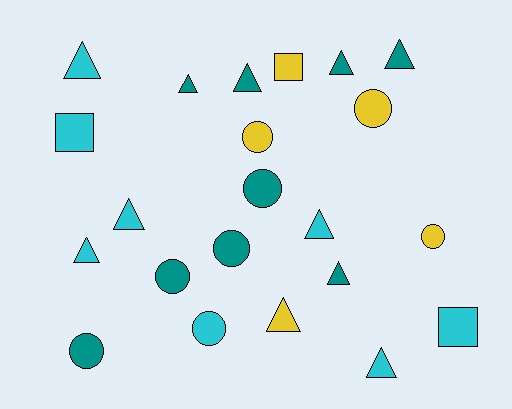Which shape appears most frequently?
Triangle, with 11 objects.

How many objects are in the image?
There are 22 objects.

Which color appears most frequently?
Teal, with 9 objects.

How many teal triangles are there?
There are 5 teal triangles.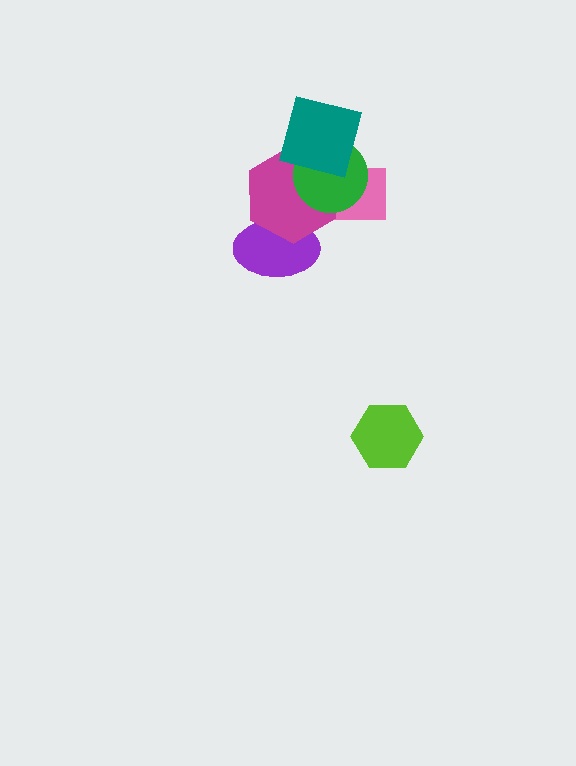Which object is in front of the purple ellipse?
The magenta hexagon is in front of the purple ellipse.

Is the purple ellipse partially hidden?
Yes, it is partially covered by another shape.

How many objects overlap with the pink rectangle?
3 objects overlap with the pink rectangle.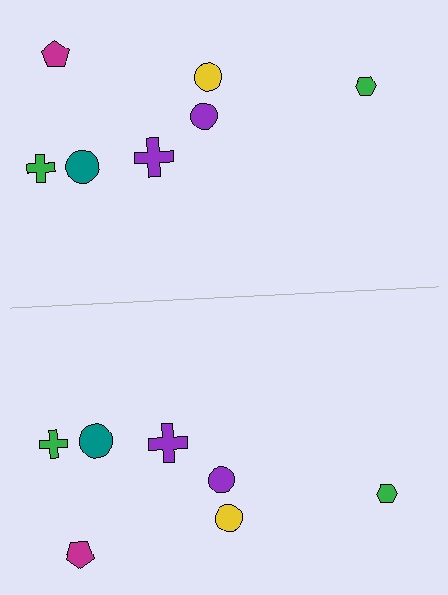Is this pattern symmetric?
Yes, this pattern has bilateral (reflection) symmetry.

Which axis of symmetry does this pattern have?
The pattern has a horizontal axis of symmetry running through the center of the image.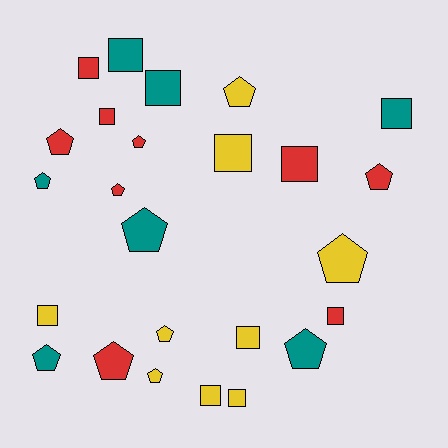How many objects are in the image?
There are 25 objects.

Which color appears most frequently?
Red, with 9 objects.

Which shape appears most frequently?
Pentagon, with 13 objects.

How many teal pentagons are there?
There are 4 teal pentagons.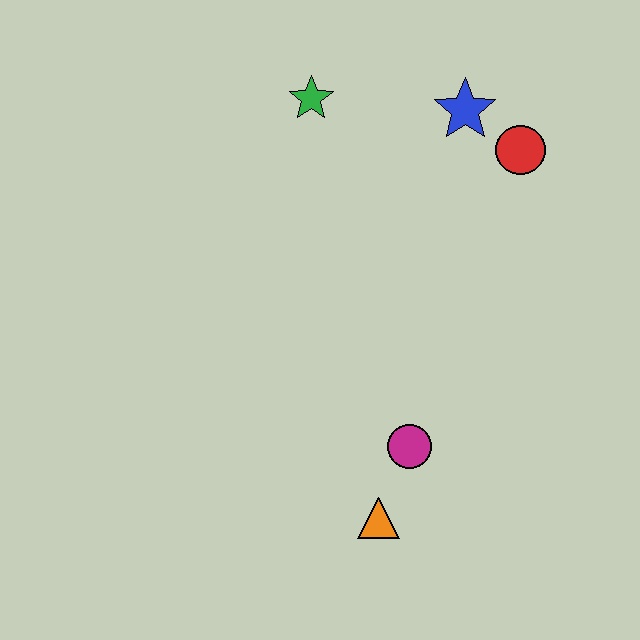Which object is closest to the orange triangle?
The magenta circle is closest to the orange triangle.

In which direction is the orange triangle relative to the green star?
The orange triangle is below the green star.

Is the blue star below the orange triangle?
No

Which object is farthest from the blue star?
The orange triangle is farthest from the blue star.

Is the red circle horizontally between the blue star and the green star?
No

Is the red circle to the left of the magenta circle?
No